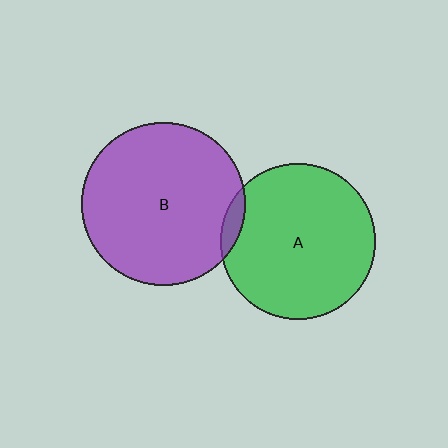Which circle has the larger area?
Circle B (purple).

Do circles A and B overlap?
Yes.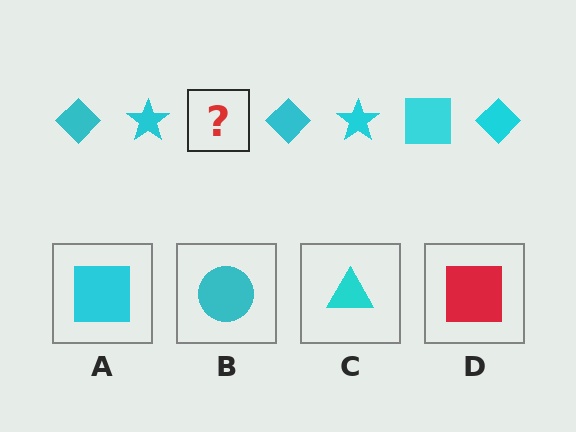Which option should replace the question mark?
Option A.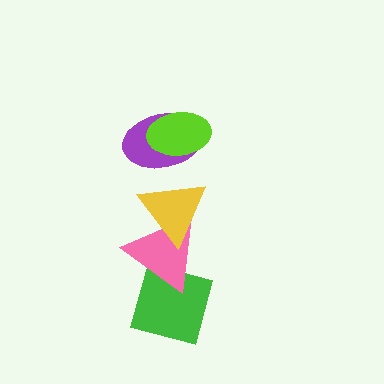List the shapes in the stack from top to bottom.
From top to bottom: the lime ellipse, the purple ellipse, the yellow triangle, the pink triangle, the green diamond.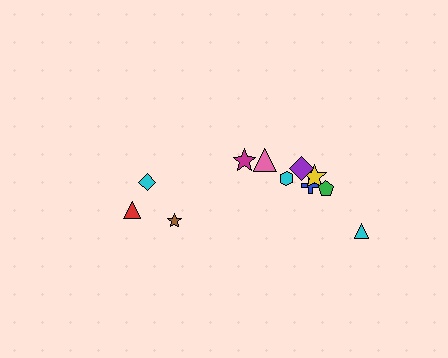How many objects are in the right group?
There are 8 objects.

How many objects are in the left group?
There are 3 objects.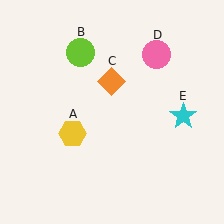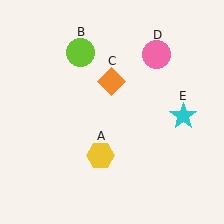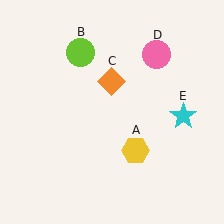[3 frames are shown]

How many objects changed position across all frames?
1 object changed position: yellow hexagon (object A).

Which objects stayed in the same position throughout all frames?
Lime circle (object B) and orange diamond (object C) and pink circle (object D) and cyan star (object E) remained stationary.